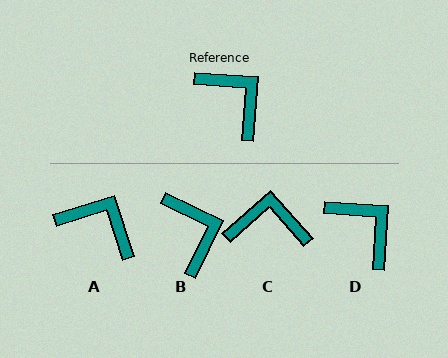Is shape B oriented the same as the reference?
No, it is off by about 22 degrees.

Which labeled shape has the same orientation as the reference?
D.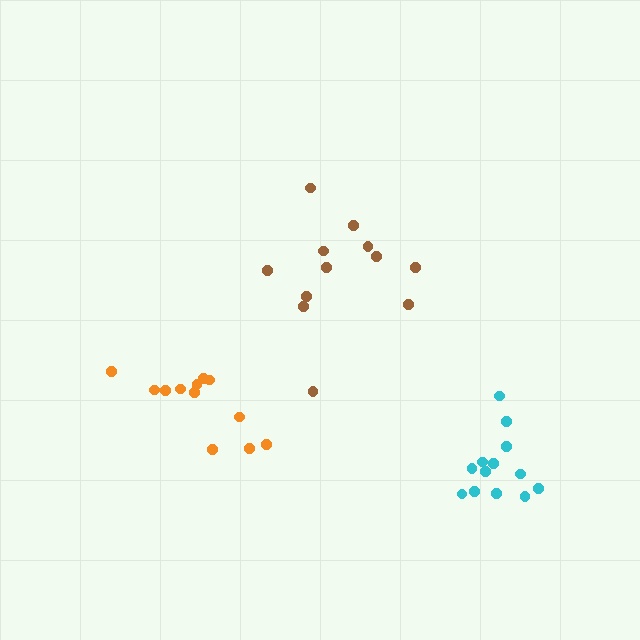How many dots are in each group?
Group 1: 12 dots, Group 2: 12 dots, Group 3: 13 dots (37 total).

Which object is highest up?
The brown cluster is topmost.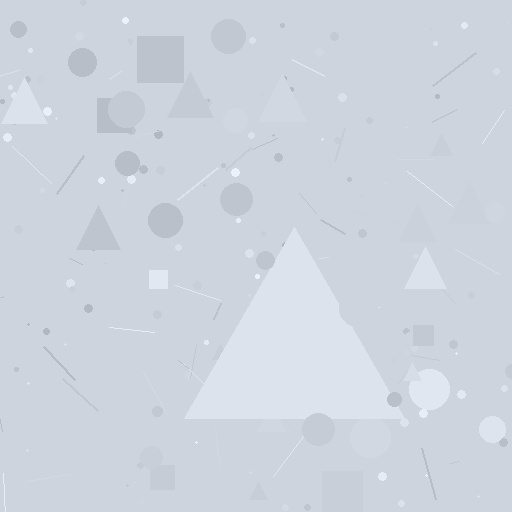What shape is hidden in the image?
A triangle is hidden in the image.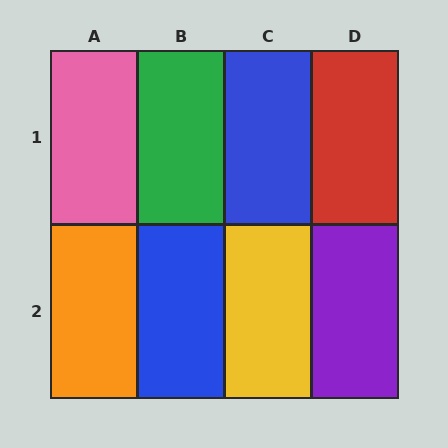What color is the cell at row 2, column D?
Purple.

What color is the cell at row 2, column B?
Blue.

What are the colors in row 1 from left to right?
Pink, green, blue, red.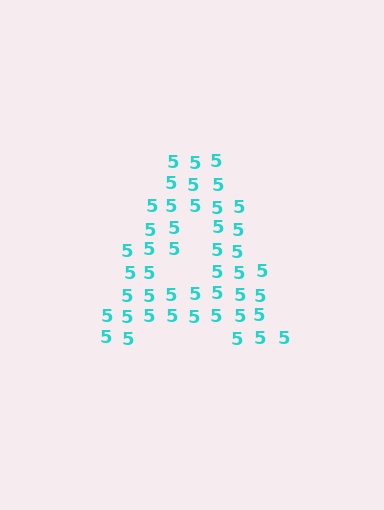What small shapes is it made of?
It is made of small digit 5's.